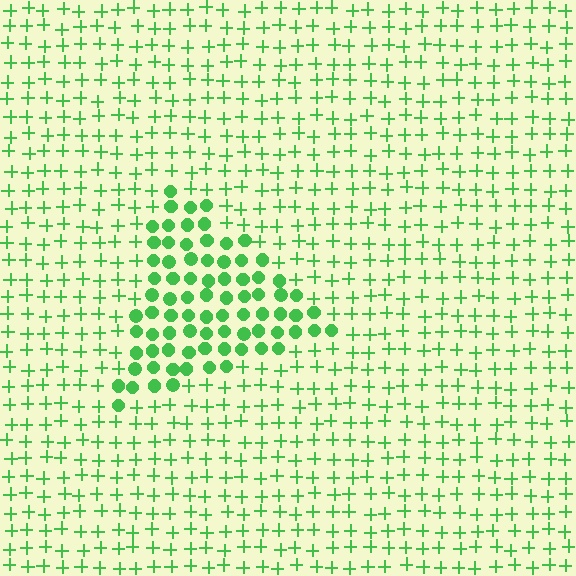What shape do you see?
I see a triangle.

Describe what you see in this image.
The image is filled with small green elements arranged in a uniform grid. A triangle-shaped region contains circles, while the surrounding area contains plus signs. The boundary is defined purely by the change in element shape.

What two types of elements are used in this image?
The image uses circles inside the triangle region and plus signs outside it.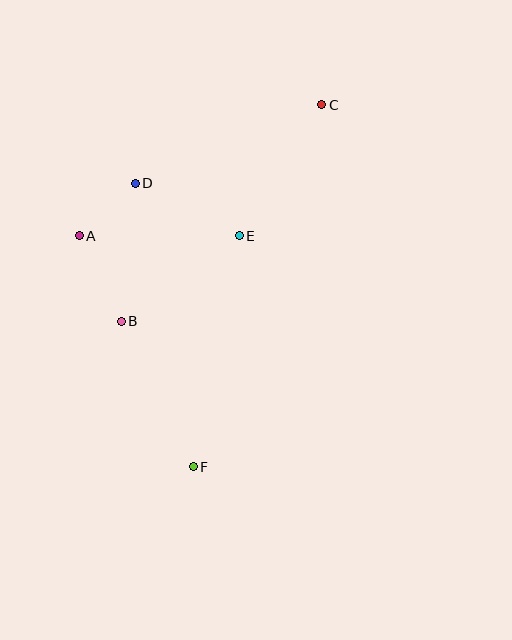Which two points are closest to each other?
Points A and D are closest to each other.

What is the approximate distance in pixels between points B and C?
The distance between B and C is approximately 295 pixels.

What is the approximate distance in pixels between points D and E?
The distance between D and E is approximately 116 pixels.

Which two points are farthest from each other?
Points C and F are farthest from each other.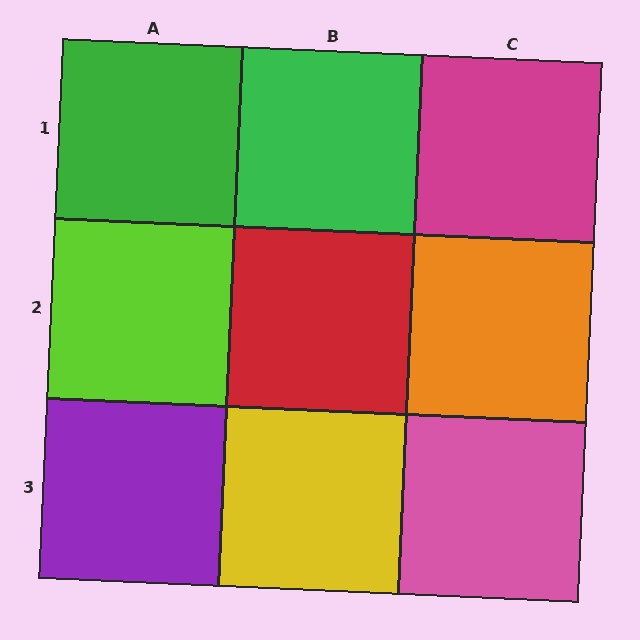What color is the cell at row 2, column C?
Orange.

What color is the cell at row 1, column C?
Magenta.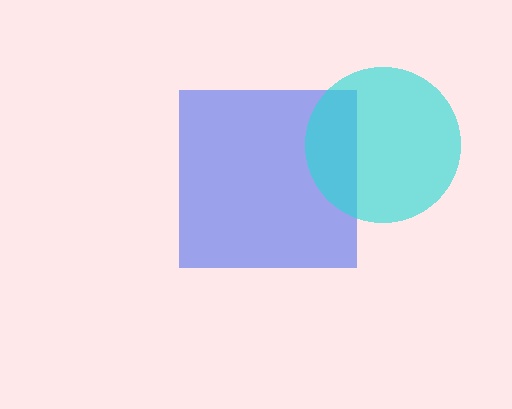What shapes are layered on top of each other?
The layered shapes are: a blue square, a cyan circle.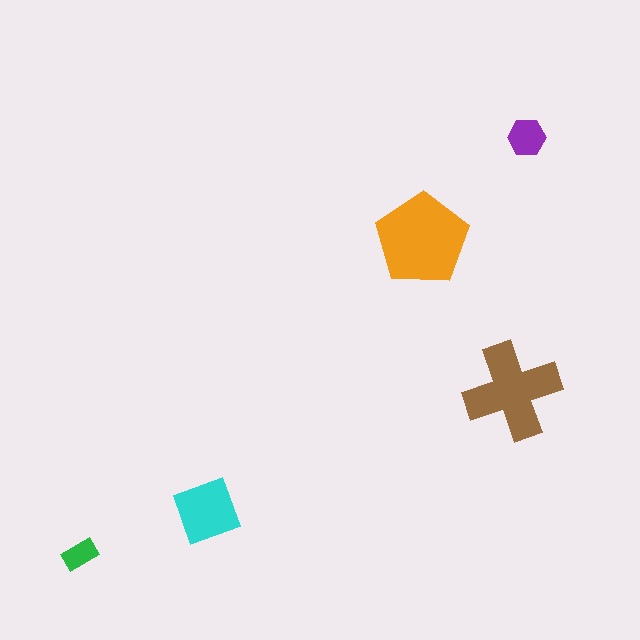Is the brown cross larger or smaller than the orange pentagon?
Smaller.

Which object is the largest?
The orange pentagon.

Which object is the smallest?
The green rectangle.